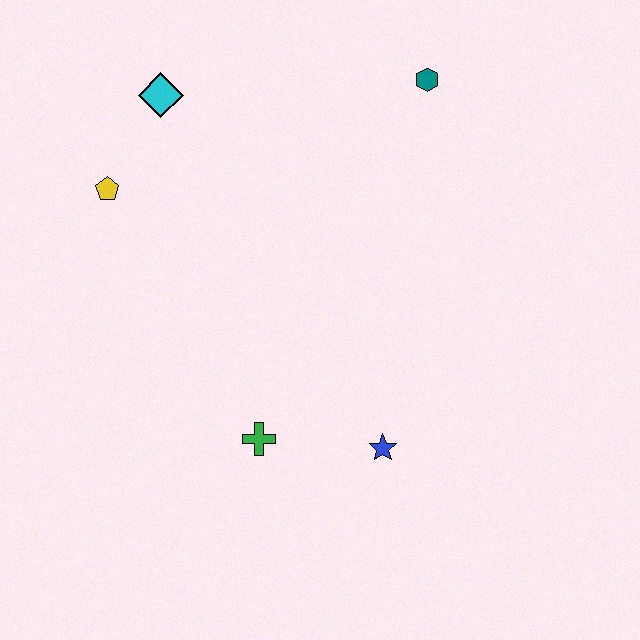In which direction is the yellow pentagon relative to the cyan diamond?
The yellow pentagon is below the cyan diamond.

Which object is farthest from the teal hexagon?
The green cross is farthest from the teal hexagon.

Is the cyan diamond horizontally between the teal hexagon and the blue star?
No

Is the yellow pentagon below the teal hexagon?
Yes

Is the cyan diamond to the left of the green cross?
Yes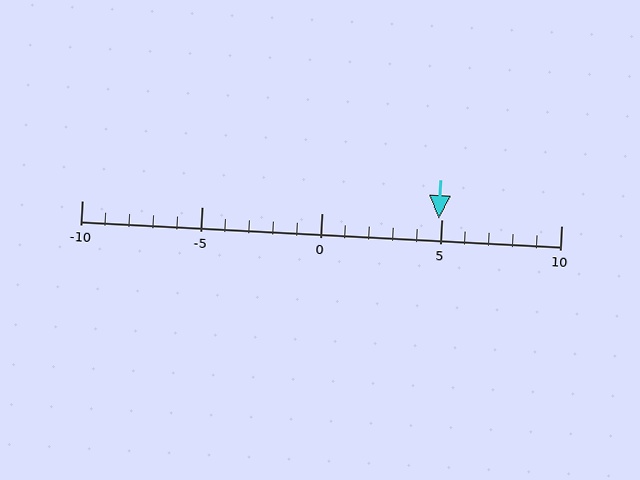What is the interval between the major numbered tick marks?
The major tick marks are spaced 5 units apart.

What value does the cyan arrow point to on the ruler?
The cyan arrow points to approximately 5.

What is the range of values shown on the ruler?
The ruler shows values from -10 to 10.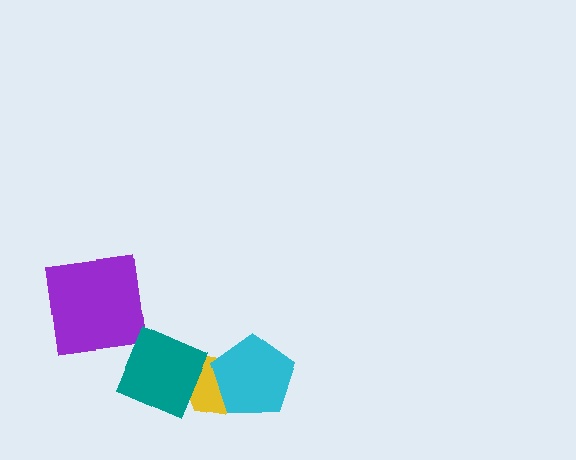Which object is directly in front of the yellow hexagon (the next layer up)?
The cyan pentagon is directly in front of the yellow hexagon.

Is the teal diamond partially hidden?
No, no other shape covers it.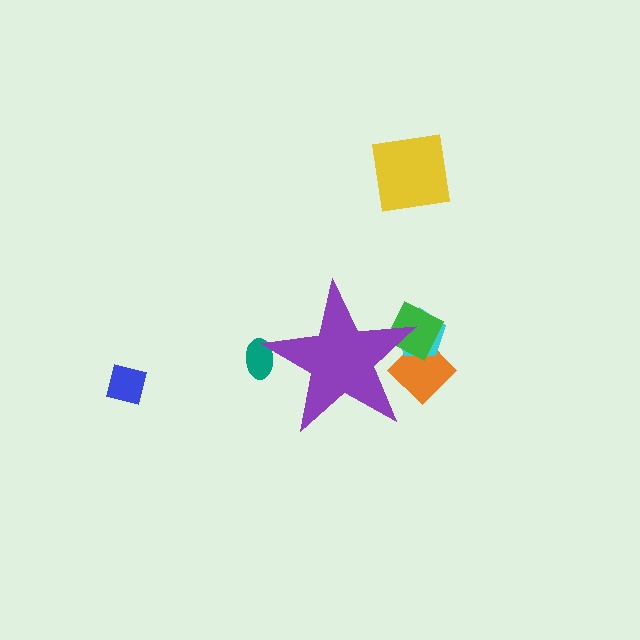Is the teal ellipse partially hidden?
Yes, the teal ellipse is partially hidden behind the purple star.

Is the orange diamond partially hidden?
Yes, the orange diamond is partially hidden behind the purple star.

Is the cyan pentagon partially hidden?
Yes, the cyan pentagon is partially hidden behind the purple star.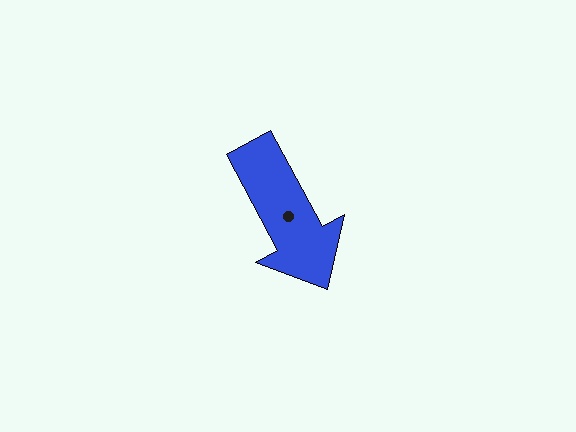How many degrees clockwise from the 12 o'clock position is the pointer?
Approximately 152 degrees.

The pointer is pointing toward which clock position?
Roughly 5 o'clock.